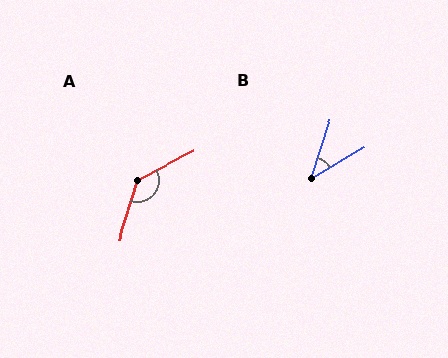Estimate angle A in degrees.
Approximately 134 degrees.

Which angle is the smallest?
B, at approximately 42 degrees.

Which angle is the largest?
A, at approximately 134 degrees.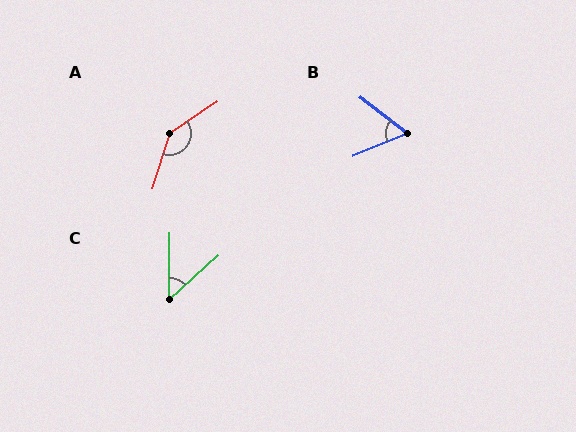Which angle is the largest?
A, at approximately 142 degrees.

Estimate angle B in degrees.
Approximately 60 degrees.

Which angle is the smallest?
C, at approximately 47 degrees.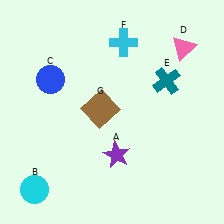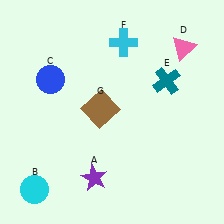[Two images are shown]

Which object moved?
The purple star (A) moved down.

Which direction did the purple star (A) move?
The purple star (A) moved down.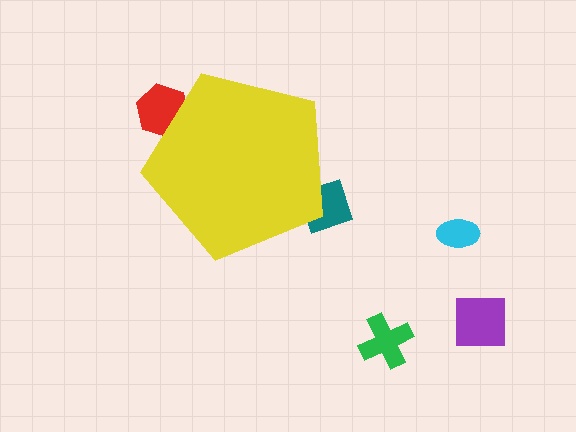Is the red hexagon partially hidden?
Yes, the red hexagon is partially hidden behind the yellow pentagon.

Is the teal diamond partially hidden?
Yes, the teal diamond is partially hidden behind the yellow pentagon.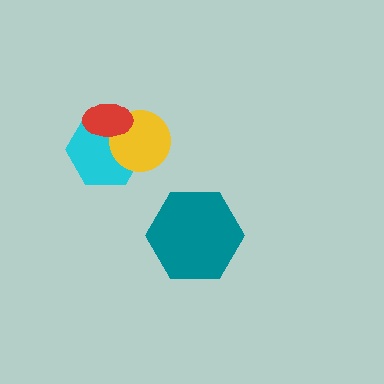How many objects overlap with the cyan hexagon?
2 objects overlap with the cyan hexagon.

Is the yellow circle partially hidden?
Yes, it is partially covered by another shape.